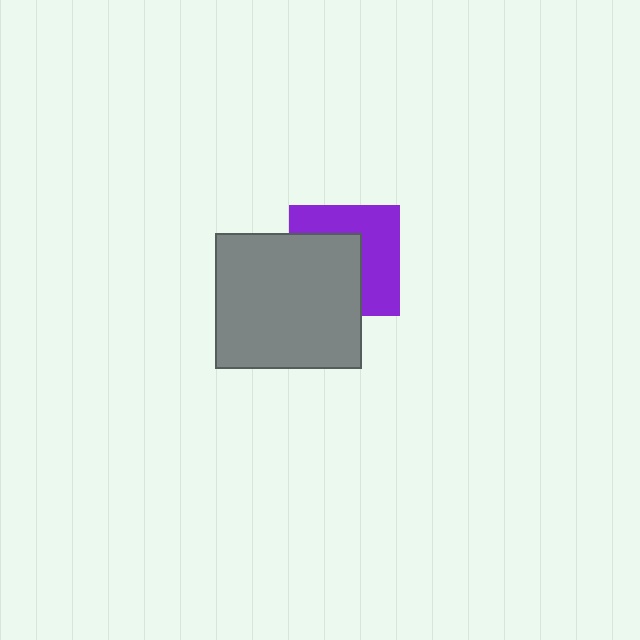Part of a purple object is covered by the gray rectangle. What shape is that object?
It is a square.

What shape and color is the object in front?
The object in front is a gray rectangle.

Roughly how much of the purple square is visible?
About half of it is visible (roughly 51%).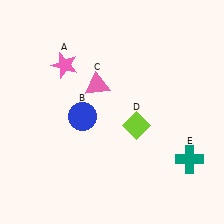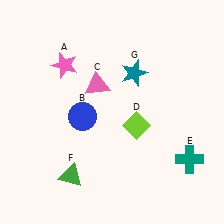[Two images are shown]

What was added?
A green triangle (F), a teal star (G) were added in Image 2.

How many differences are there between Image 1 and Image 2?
There are 2 differences between the two images.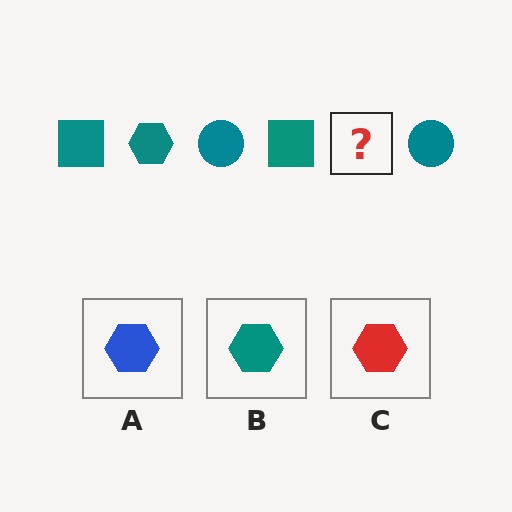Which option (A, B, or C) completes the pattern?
B.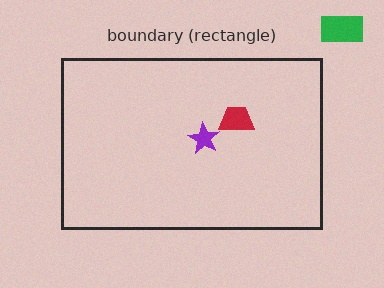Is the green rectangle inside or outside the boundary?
Outside.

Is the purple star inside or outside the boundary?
Inside.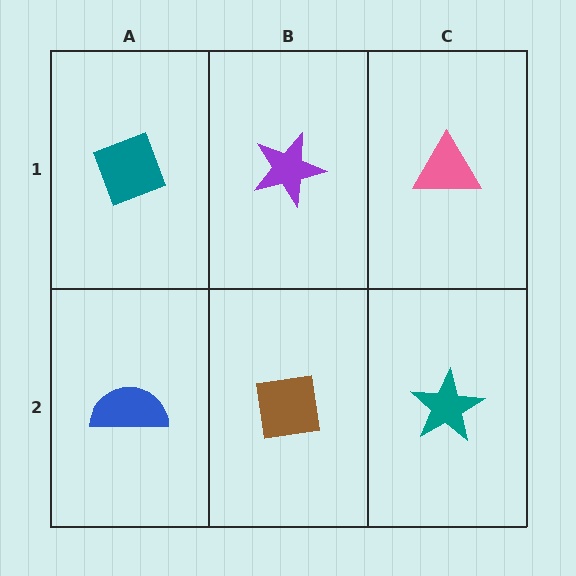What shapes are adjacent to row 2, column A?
A teal diamond (row 1, column A), a brown square (row 2, column B).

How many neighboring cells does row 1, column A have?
2.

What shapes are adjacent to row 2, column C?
A pink triangle (row 1, column C), a brown square (row 2, column B).